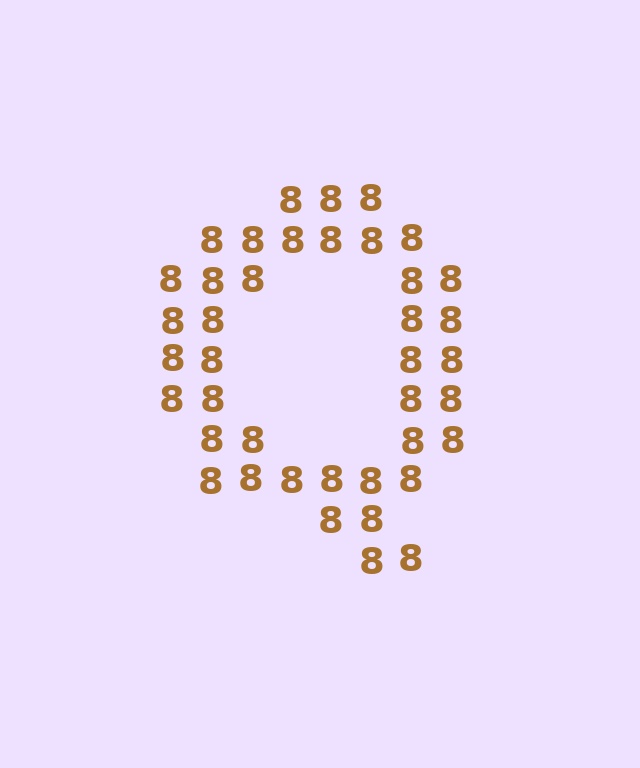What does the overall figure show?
The overall figure shows the letter Q.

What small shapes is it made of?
It is made of small digit 8's.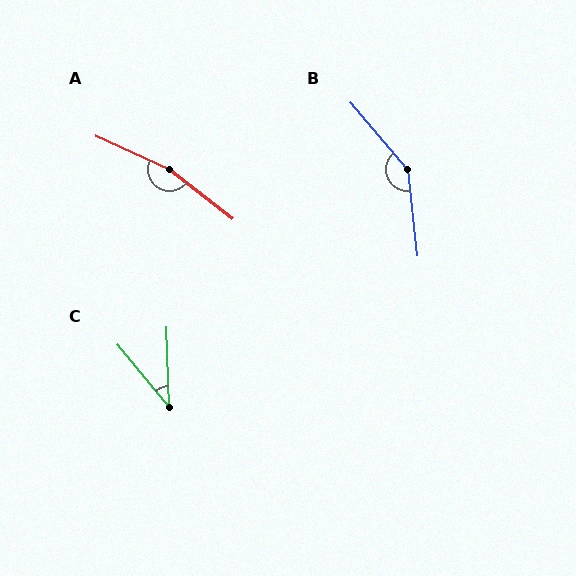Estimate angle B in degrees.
Approximately 146 degrees.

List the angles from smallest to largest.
C (38°), B (146°), A (167°).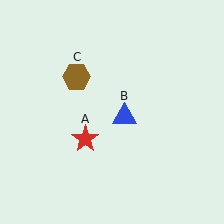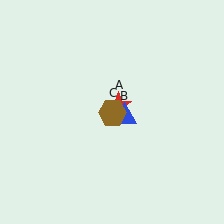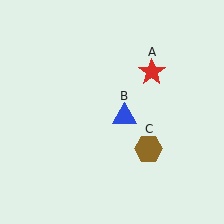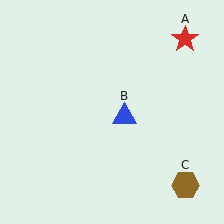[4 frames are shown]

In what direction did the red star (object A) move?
The red star (object A) moved up and to the right.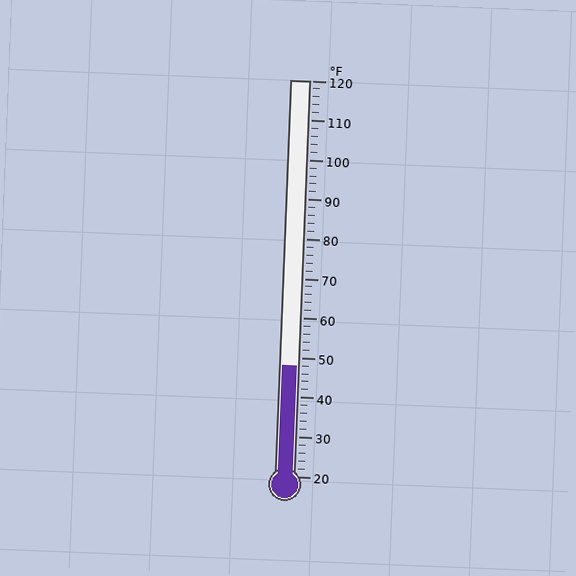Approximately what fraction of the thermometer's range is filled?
The thermometer is filled to approximately 30% of its range.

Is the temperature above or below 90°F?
The temperature is below 90°F.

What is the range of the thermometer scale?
The thermometer scale ranges from 20°F to 120°F.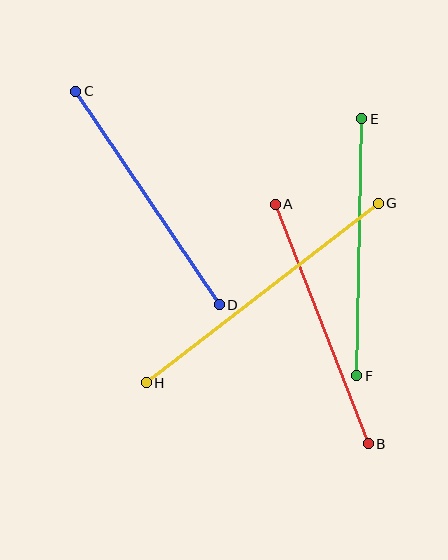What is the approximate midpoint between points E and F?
The midpoint is at approximately (359, 247) pixels.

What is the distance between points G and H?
The distance is approximately 293 pixels.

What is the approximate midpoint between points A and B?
The midpoint is at approximately (322, 324) pixels.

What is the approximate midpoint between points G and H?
The midpoint is at approximately (262, 293) pixels.